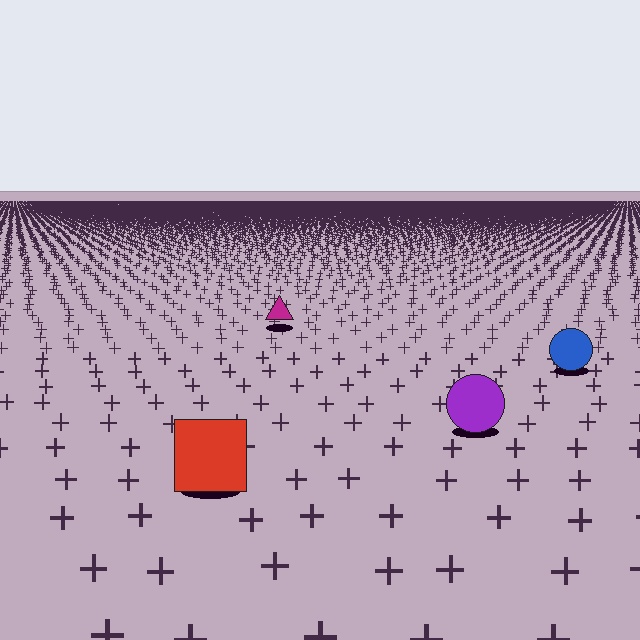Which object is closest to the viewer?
The red square is closest. The texture marks near it are larger and more spread out.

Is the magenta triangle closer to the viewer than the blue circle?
No. The blue circle is closer — you can tell from the texture gradient: the ground texture is coarser near it.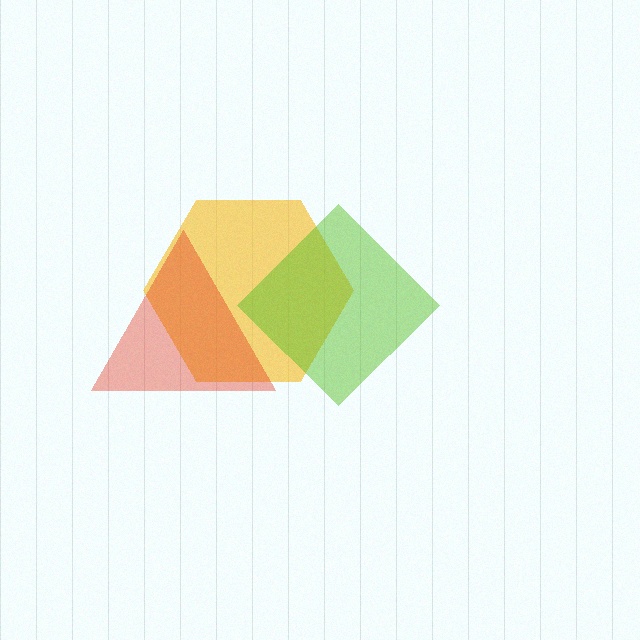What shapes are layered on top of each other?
The layered shapes are: a yellow hexagon, a red triangle, a lime diamond.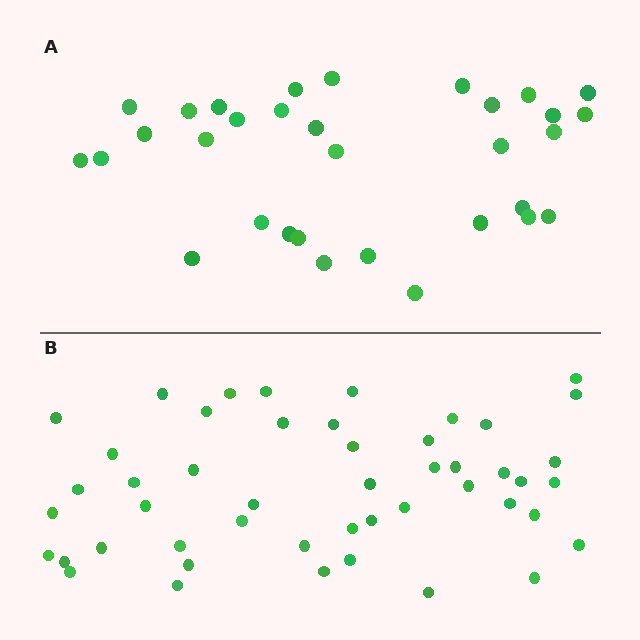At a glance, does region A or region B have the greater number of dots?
Region B (the bottom region) has more dots.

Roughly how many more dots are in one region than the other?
Region B has approximately 15 more dots than region A.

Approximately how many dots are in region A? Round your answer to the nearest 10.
About 30 dots. (The exact count is 32, which rounds to 30.)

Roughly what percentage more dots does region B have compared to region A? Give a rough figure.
About 50% more.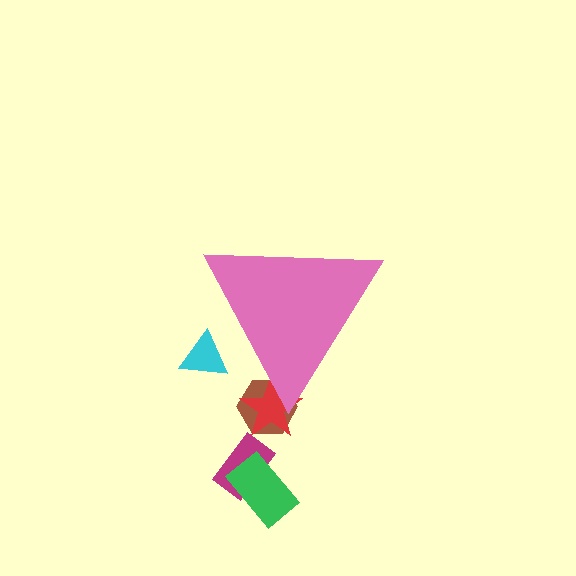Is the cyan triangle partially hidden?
Yes, the cyan triangle is partially hidden behind the pink triangle.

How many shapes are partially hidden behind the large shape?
3 shapes are partially hidden.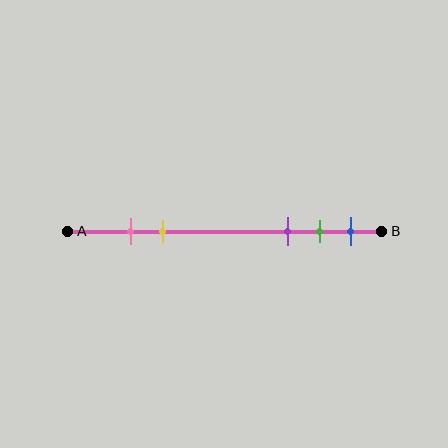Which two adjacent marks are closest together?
The pink and yellow marks are the closest adjacent pair.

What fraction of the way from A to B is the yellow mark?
The yellow mark is approximately 30% (0.3) of the way from A to B.